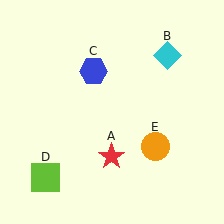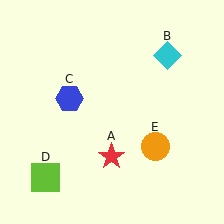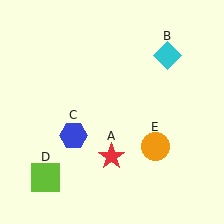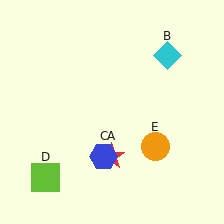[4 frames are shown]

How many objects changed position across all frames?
1 object changed position: blue hexagon (object C).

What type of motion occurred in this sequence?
The blue hexagon (object C) rotated counterclockwise around the center of the scene.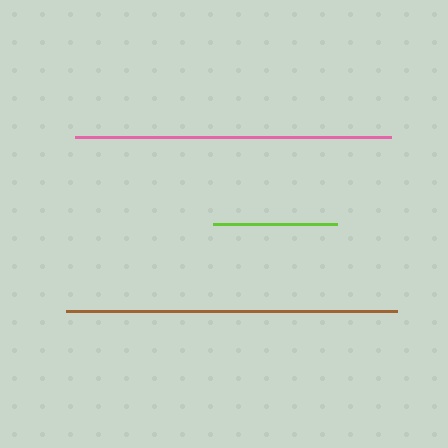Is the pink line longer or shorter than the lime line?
The pink line is longer than the lime line.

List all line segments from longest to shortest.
From longest to shortest: brown, pink, lime.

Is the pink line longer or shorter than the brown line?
The brown line is longer than the pink line.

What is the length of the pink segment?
The pink segment is approximately 316 pixels long.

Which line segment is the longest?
The brown line is the longest at approximately 331 pixels.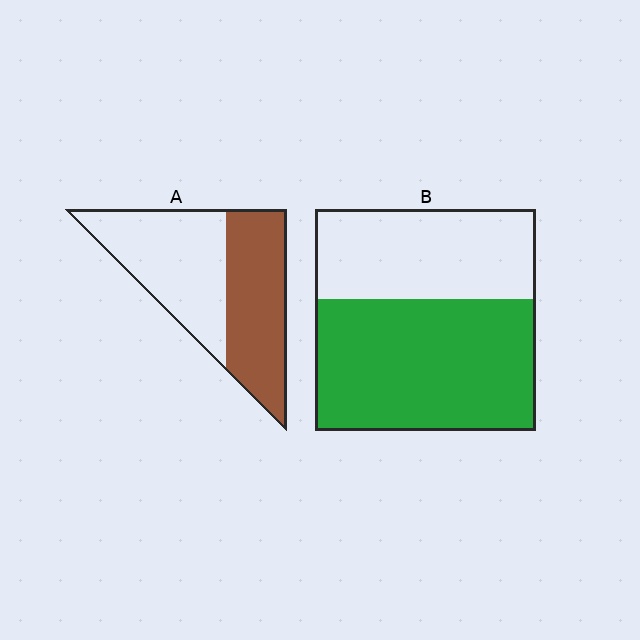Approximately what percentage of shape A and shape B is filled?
A is approximately 45% and B is approximately 60%.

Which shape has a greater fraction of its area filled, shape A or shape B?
Shape B.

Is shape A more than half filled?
Roughly half.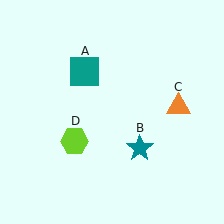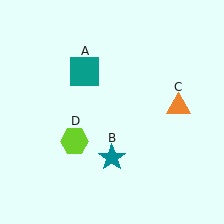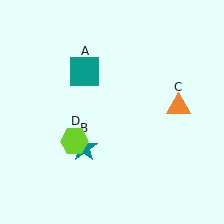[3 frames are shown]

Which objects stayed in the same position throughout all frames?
Teal square (object A) and orange triangle (object C) and lime hexagon (object D) remained stationary.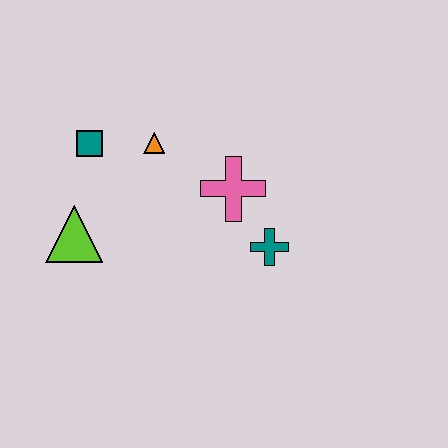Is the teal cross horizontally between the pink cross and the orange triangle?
No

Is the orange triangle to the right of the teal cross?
No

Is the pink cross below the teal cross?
No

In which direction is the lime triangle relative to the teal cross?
The lime triangle is to the left of the teal cross.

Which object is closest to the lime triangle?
The teal square is closest to the lime triangle.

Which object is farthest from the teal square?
The teal cross is farthest from the teal square.